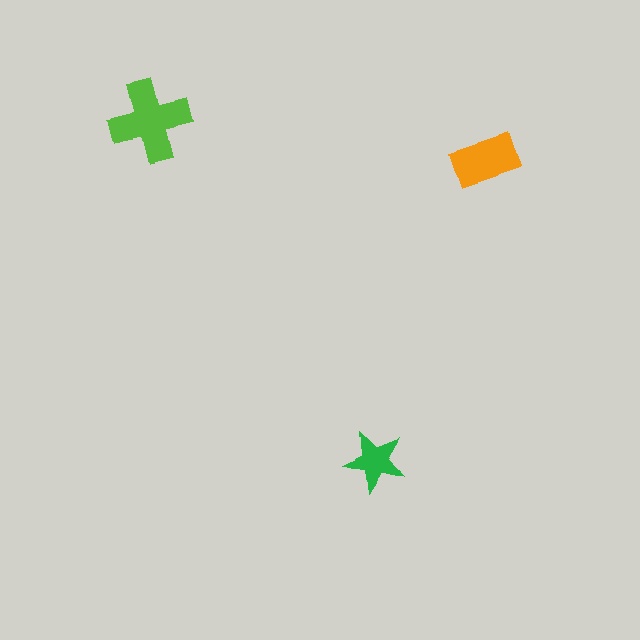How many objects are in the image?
There are 3 objects in the image.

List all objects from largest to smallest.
The lime cross, the orange rectangle, the green star.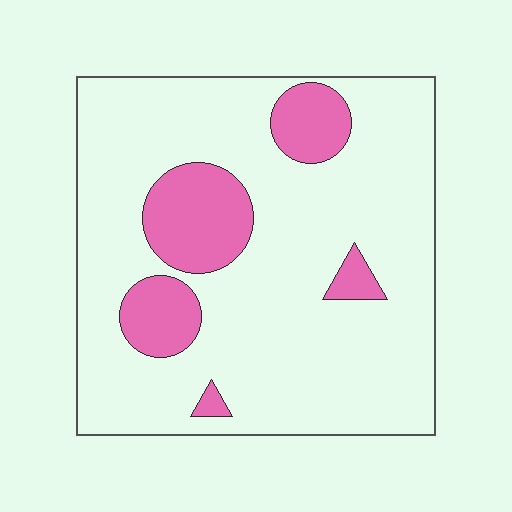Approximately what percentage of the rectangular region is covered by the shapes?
Approximately 20%.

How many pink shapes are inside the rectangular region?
5.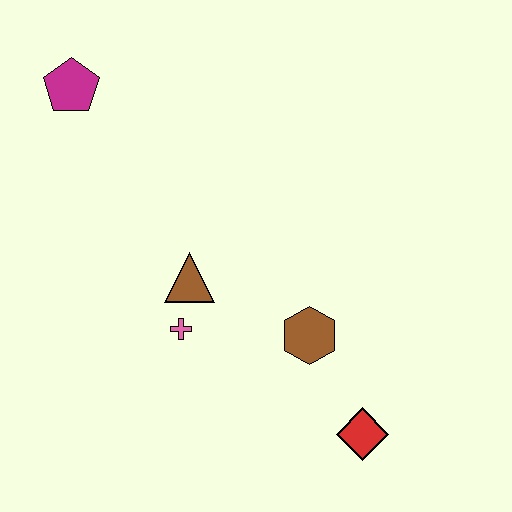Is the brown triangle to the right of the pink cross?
Yes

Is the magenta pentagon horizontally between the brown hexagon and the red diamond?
No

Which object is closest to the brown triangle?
The pink cross is closest to the brown triangle.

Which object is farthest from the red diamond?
The magenta pentagon is farthest from the red diamond.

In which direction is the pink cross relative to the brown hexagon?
The pink cross is to the left of the brown hexagon.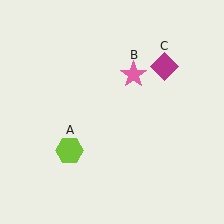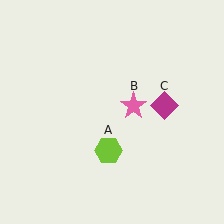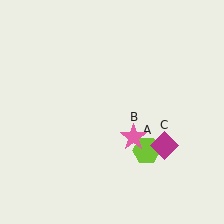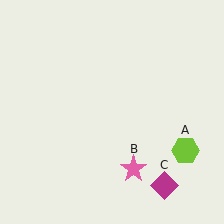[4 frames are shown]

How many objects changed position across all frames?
3 objects changed position: lime hexagon (object A), pink star (object B), magenta diamond (object C).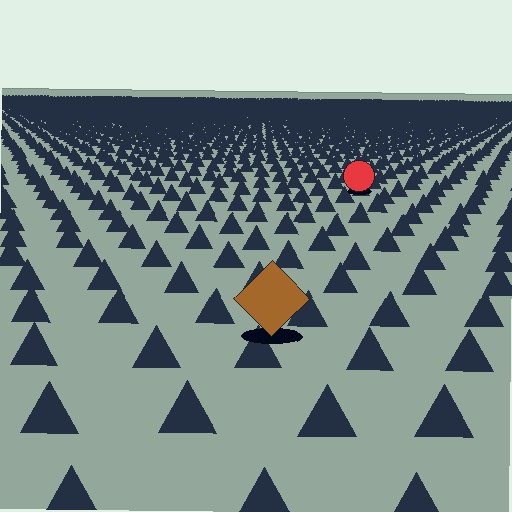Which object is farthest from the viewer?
The red circle is farthest from the viewer. It appears smaller and the ground texture around it is denser.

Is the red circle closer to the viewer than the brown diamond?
No. The brown diamond is closer — you can tell from the texture gradient: the ground texture is coarser near it.